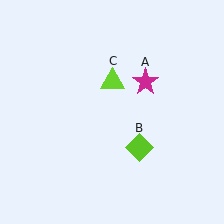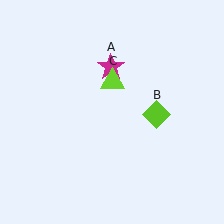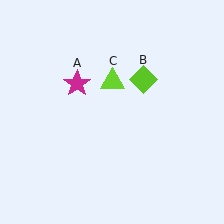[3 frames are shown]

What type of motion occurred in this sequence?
The magenta star (object A), lime diamond (object B) rotated counterclockwise around the center of the scene.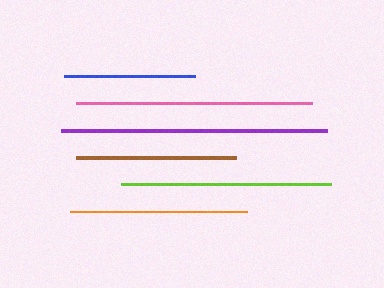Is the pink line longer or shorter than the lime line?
The pink line is longer than the lime line.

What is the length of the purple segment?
The purple segment is approximately 266 pixels long.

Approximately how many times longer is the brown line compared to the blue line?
The brown line is approximately 1.2 times the length of the blue line.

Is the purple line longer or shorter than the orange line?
The purple line is longer than the orange line.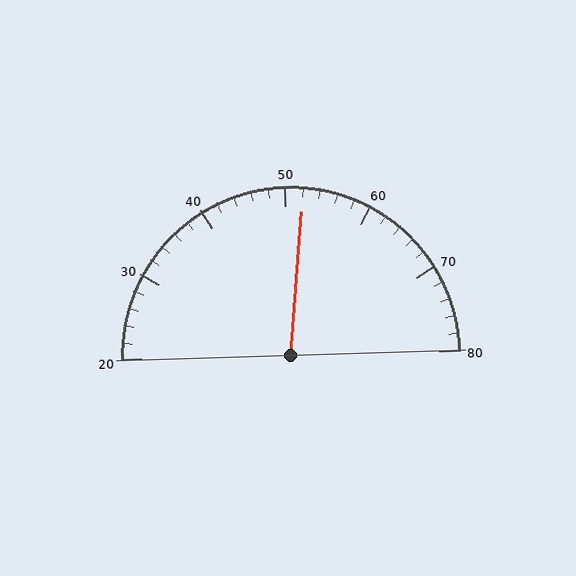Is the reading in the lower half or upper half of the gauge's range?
The reading is in the upper half of the range (20 to 80).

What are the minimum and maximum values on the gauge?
The gauge ranges from 20 to 80.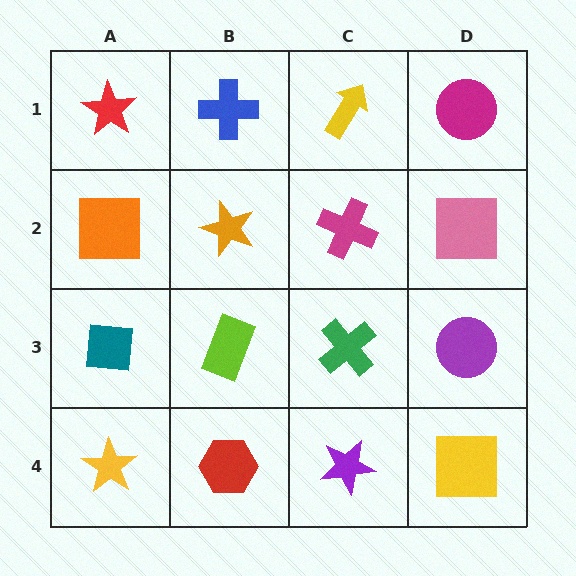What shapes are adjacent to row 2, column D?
A magenta circle (row 1, column D), a purple circle (row 3, column D), a magenta cross (row 2, column C).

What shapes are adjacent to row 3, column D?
A pink square (row 2, column D), a yellow square (row 4, column D), a green cross (row 3, column C).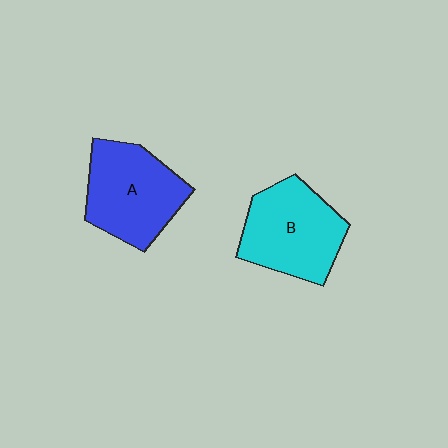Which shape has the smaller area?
Shape A (blue).